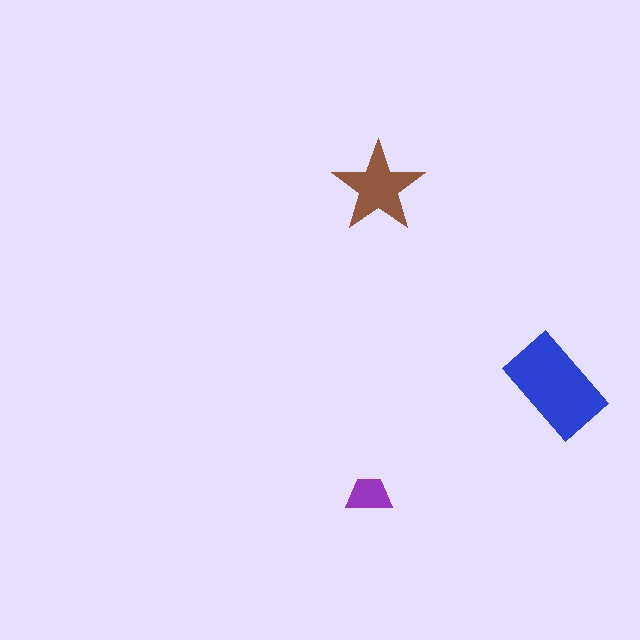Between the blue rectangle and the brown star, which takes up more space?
The blue rectangle.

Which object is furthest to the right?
The blue rectangle is rightmost.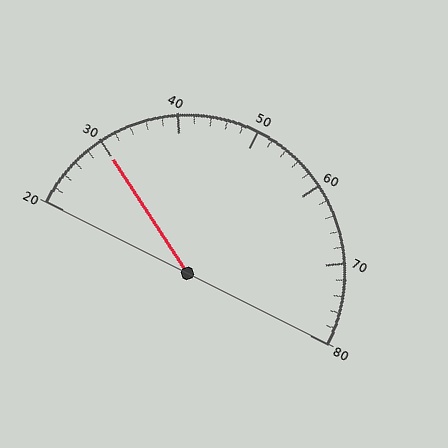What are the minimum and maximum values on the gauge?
The gauge ranges from 20 to 80.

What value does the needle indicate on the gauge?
The needle indicates approximately 30.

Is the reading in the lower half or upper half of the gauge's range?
The reading is in the lower half of the range (20 to 80).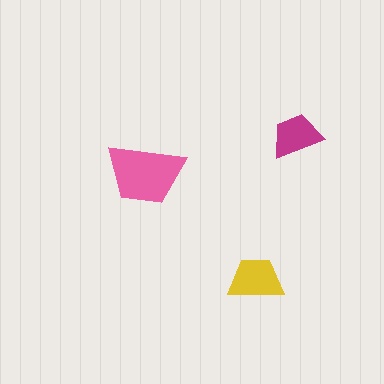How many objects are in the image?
There are 3 objects in the image.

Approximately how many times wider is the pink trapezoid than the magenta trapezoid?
About 1.5 times wider.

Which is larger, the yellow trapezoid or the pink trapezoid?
The pink one.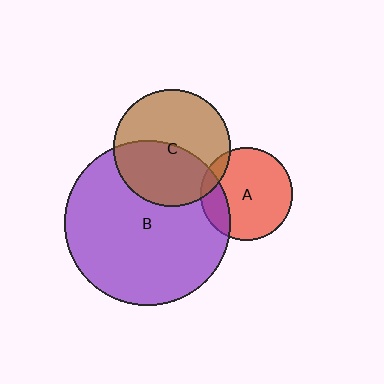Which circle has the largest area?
Circle B (purple).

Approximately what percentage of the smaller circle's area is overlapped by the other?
Approximately 10%.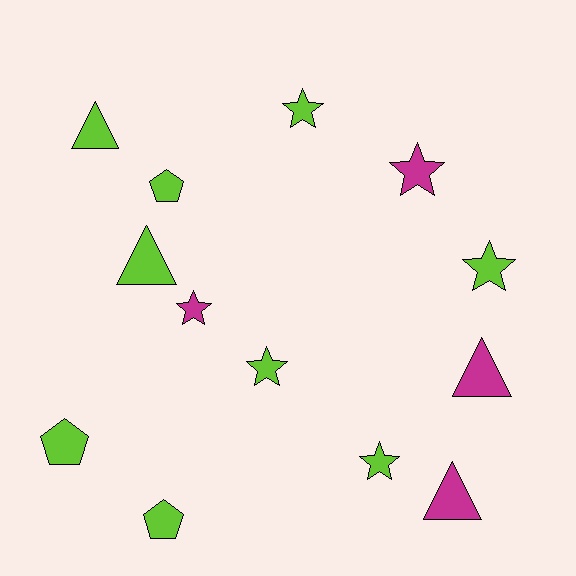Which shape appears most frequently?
Star, with 6 objects.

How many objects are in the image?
There are 13 objects.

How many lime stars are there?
There are 4 lime stars.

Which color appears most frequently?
Lime, with 9 objects.